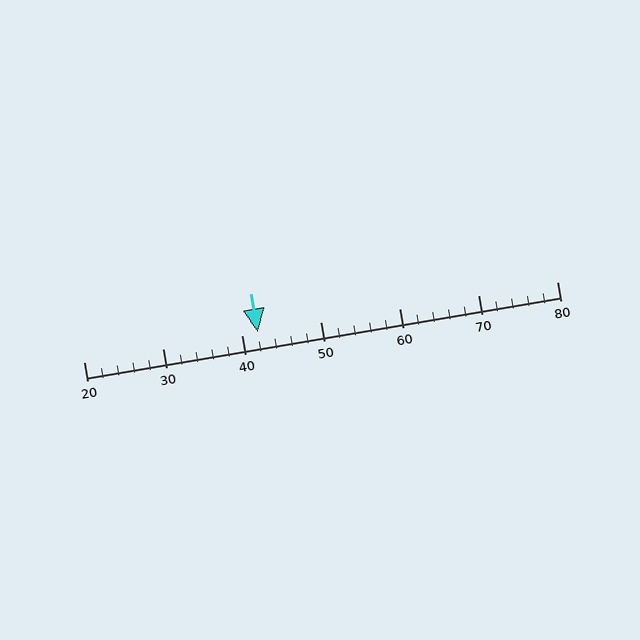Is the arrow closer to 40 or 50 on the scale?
The arrow is closer to 40.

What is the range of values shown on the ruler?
The ruler shows values from 20 to 80.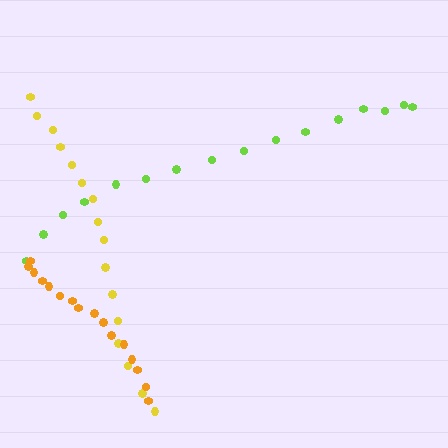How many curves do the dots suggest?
There are 3 distinct paths.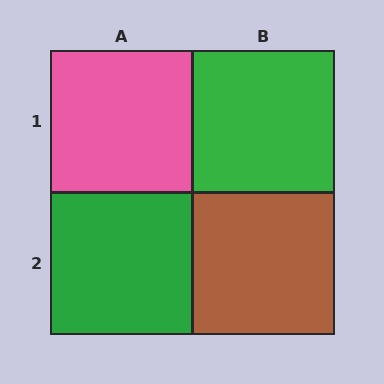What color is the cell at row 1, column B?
Green.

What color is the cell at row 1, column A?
Pink.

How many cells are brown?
1 cell is brown.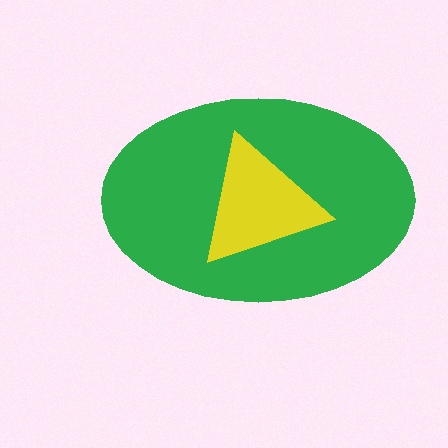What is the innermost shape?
The yellow triangle.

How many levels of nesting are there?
2.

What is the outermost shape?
The green ellipse.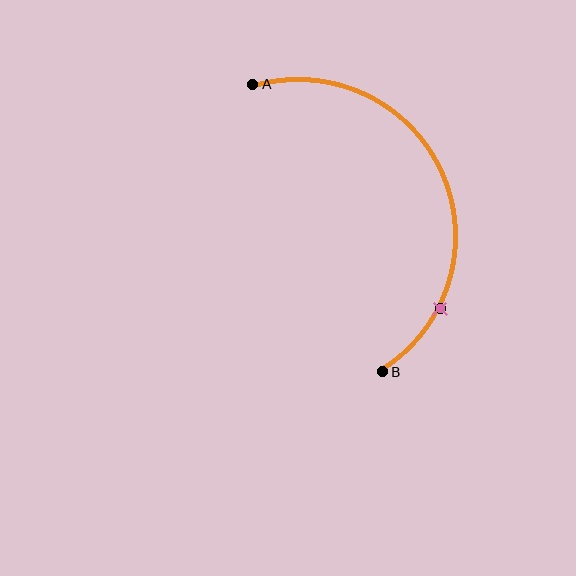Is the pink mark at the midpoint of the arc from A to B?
No. The pink mark lies on the arc but is closer to endpoint B. The arc midpoint would be at the point on the curve equidistant along the arc from both A and B.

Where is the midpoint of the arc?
The arc midpoint is the point on the curve farthest from the straight line joining A and B. It sits to the right of that line.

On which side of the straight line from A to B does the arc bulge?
The arc bulges to the right of the straight line connecting A and B.